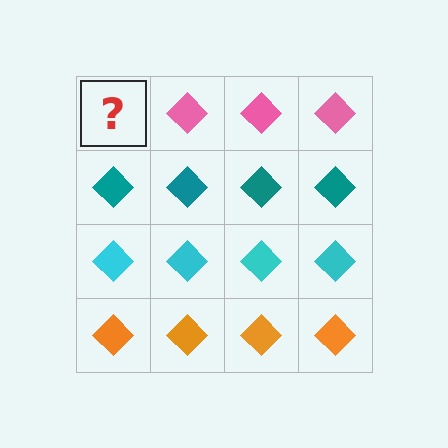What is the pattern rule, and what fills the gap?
The rule is that each row has a consistent color. The gap should be filled with a pink diamond.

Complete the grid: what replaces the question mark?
The question mark should be replaced with a pink diamond.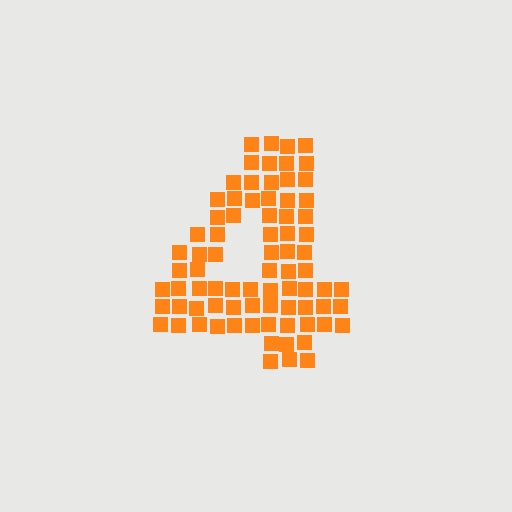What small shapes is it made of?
It is made of small squares.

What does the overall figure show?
The overall figure shows the digit 4.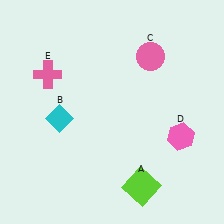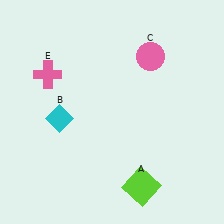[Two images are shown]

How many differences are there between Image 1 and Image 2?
There is 1 difference between the two images.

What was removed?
The pink hexagon (D) was removed in Image 2.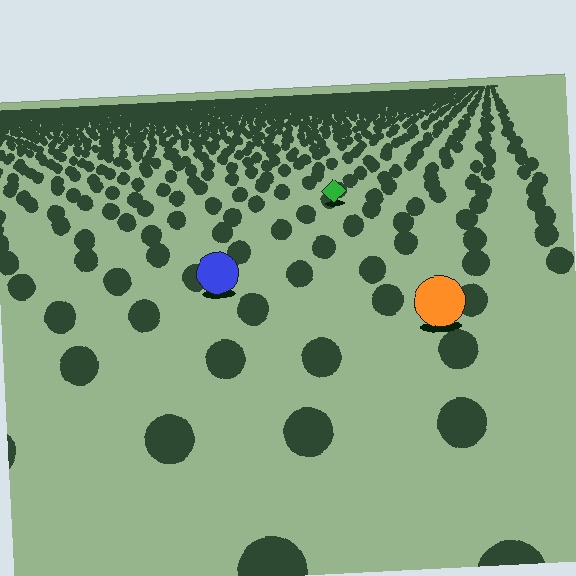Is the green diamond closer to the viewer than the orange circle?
No. The orange circle is closer — you can tell from the texture gradient: the ground texture is coarser near it.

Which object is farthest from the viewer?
The green diamond is farthest from the viewer. It appears smaller and the ground texture around it is denser.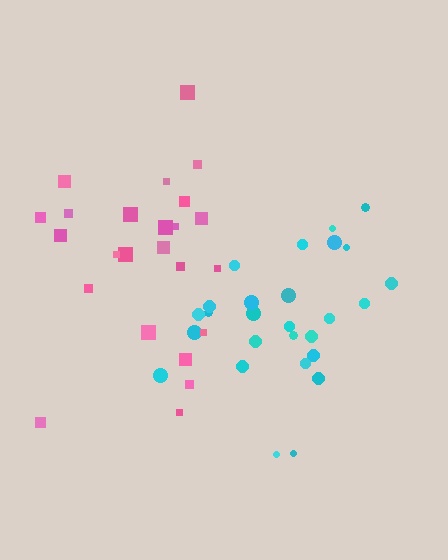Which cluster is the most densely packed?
Cyan.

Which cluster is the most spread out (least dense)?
Pink.